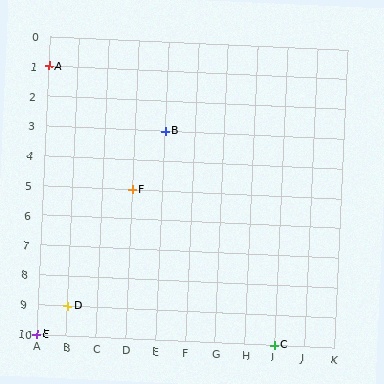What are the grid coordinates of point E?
Point E is at grid coordinates (A, 10).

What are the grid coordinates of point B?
Point B is at grid coordinates (E, 3).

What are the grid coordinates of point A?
Point A is at grid coordinates (A, 1).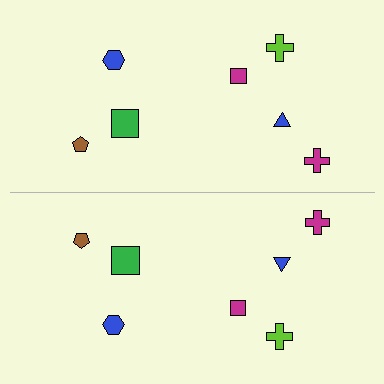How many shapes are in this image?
There are 14 shapes in this image.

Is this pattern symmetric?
Yes, this pattern has bilateral (reflection) symmetry.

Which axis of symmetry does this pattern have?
The pattern has a horizontal axis of symmetry running through the center of the image.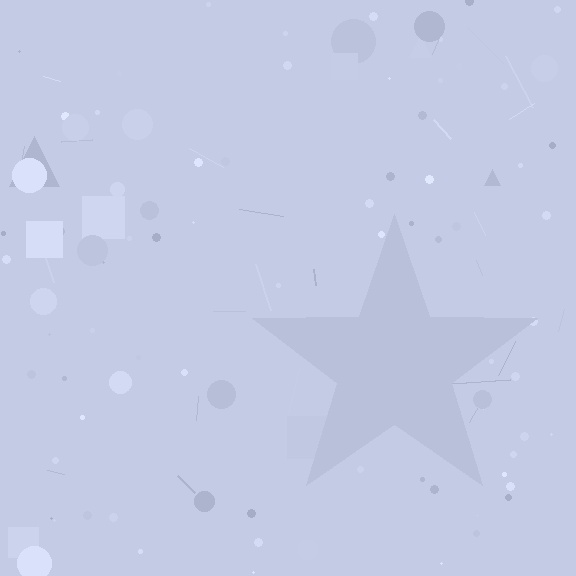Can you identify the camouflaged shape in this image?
The camouflaged shape is a star.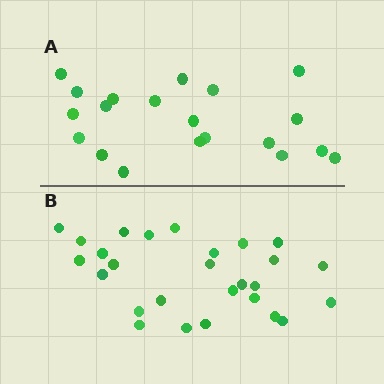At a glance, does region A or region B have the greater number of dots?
Region B (the bottom region) has more dots.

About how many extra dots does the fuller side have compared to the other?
Region B has roughly 8 or so more dots than region A.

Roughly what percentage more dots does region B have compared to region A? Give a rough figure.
About 35% more.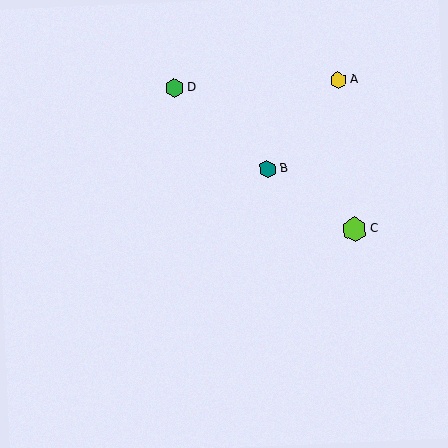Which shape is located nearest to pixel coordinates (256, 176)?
The teal hexagon (labeled B) at (267, 169) is nearest to that location.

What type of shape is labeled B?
Shape B is a teal hexagon.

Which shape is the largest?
The lime hexagon (labeled C) is the largest.